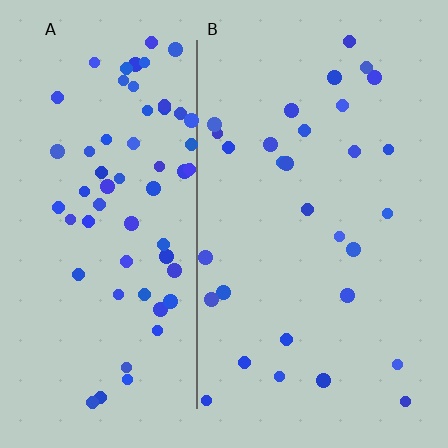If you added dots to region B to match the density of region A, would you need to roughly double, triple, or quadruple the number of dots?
Approximately double.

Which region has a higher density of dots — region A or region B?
A (the left).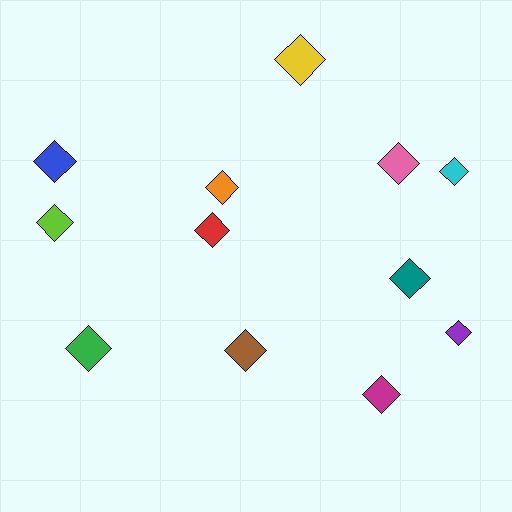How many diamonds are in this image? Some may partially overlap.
There are 12 diamonds.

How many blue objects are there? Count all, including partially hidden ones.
There is 1 blue object.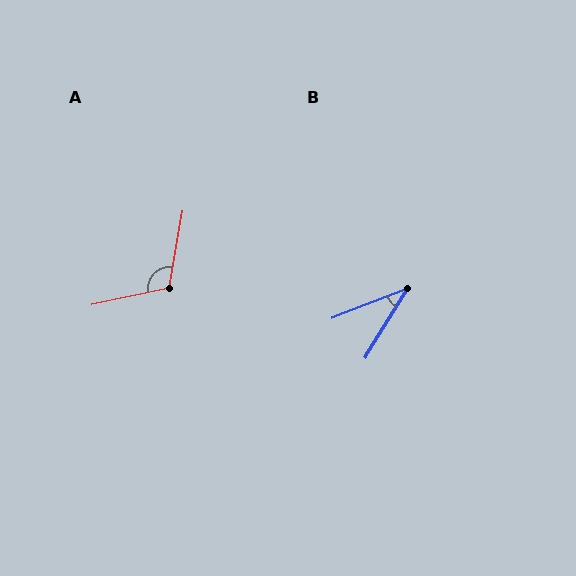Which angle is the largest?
A, at approximately 112 degrees.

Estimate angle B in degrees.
Approximately 37 degrees.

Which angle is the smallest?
B, at approximately 37 degrees.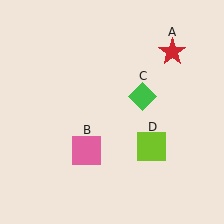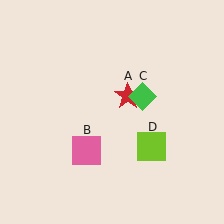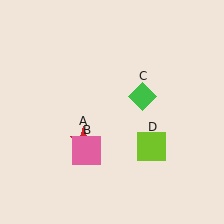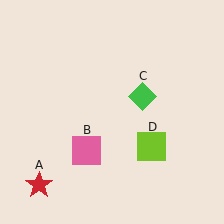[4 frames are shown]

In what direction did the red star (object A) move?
The red star (object A) moved down and to the left.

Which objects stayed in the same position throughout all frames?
Pink square (object B) and green diamond (object C) and lime square (object D) remained stationary.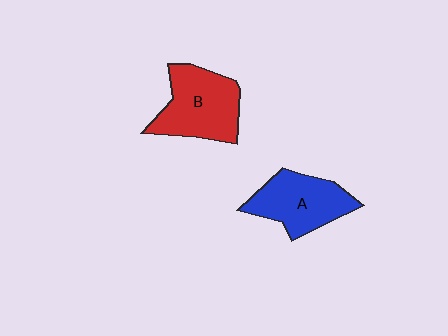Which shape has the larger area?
Shape B (red).